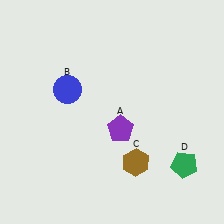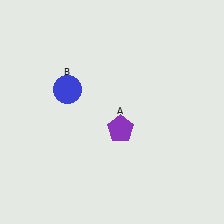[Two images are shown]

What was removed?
The green pentagon (D), the brown hexagon (C) were removed in Image 2.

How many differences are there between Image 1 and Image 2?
There are 2 differences between the two images.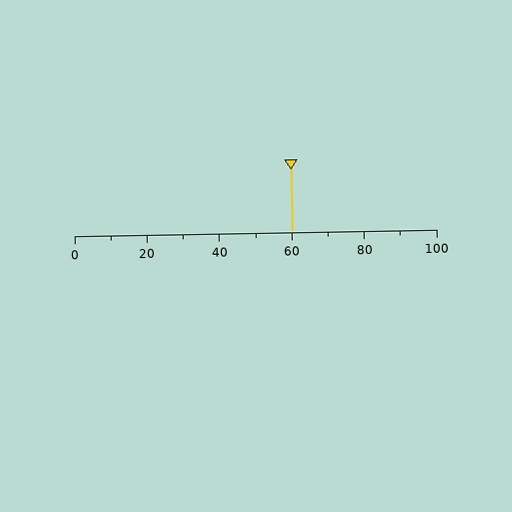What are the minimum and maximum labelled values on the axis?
The axis runs from 0 to 100.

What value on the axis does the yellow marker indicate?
The marker indicates approximately 60.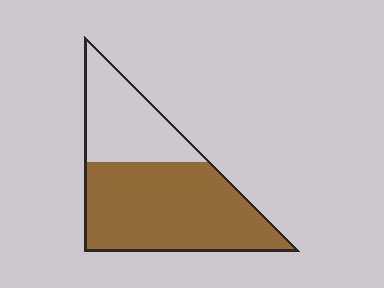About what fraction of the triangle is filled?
About two thirds (2/3).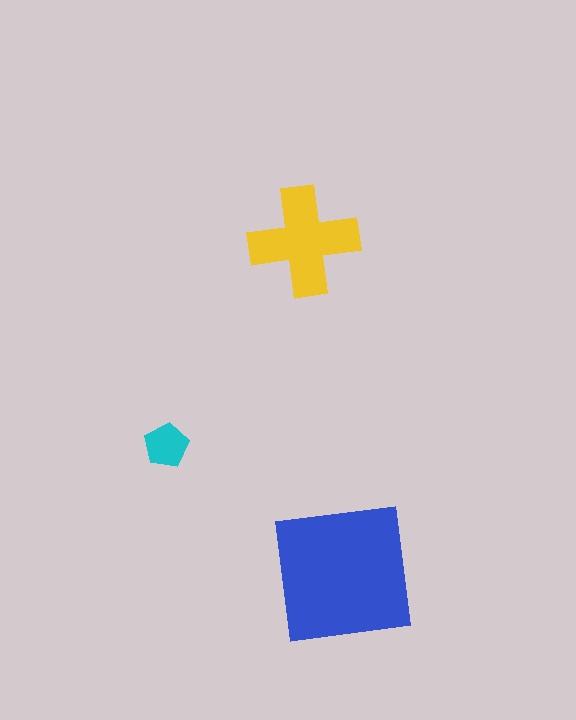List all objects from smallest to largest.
The cyan pentagon, the yellow cross, the blue square.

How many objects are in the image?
There are 3 objects in the image.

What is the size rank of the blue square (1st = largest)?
1st.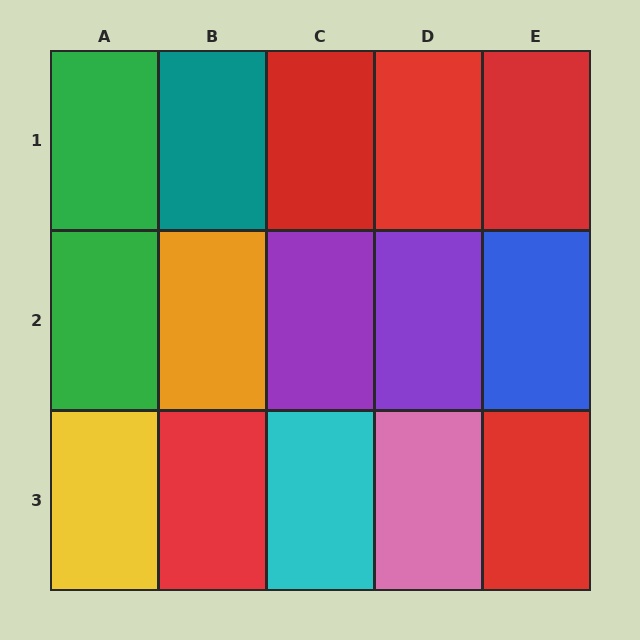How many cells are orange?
1 cell is orange.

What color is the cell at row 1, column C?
Red.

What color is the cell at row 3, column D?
Pink.